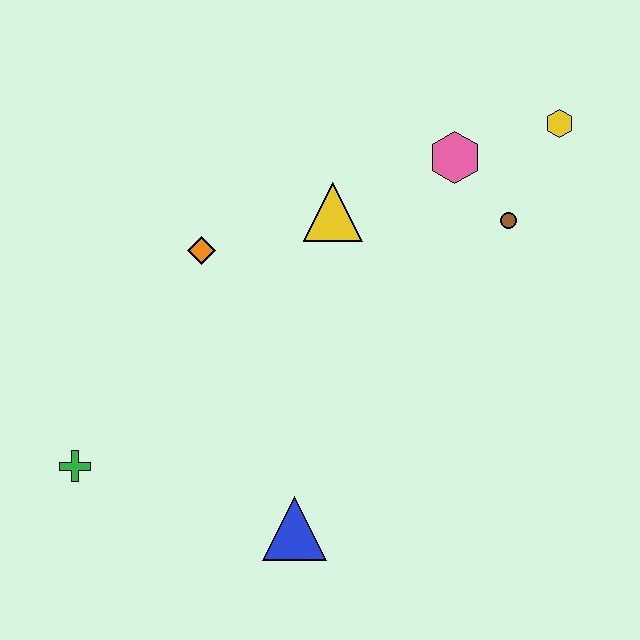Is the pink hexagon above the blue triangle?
Yes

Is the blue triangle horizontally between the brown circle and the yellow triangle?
No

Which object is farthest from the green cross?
The yellow hexagon is farthest from the green cross.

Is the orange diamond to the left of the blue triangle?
Yes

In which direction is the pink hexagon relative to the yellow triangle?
The pink hexagon is to the right of the yellow triangle.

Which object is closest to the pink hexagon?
The brown circle is closest to the pink hexagon.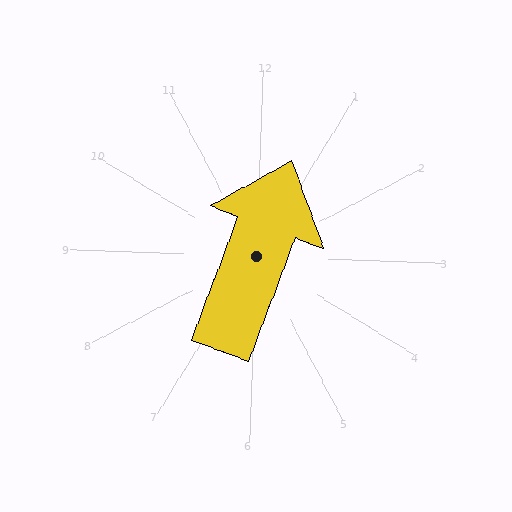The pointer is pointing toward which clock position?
Roughly 1 o'clock.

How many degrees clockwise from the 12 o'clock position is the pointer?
Approximately 19 degrees.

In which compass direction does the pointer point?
North.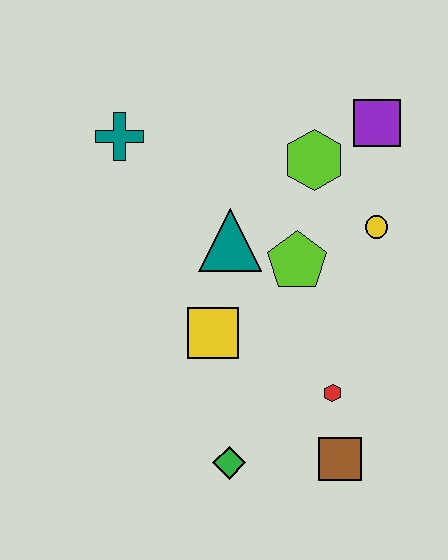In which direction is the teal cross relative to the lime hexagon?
The teal cross is to the left of the lime hexagon.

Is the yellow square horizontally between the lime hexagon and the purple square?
No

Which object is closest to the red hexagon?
The brown square is closest to the red hexagon.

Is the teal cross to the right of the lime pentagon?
No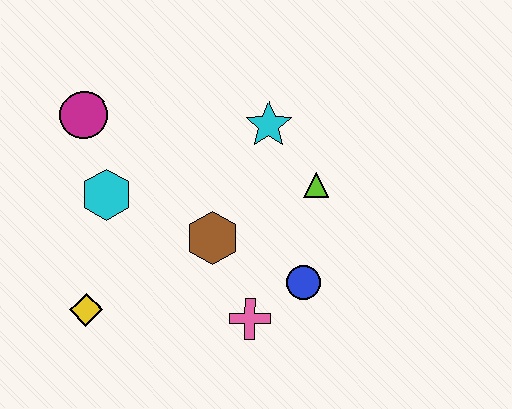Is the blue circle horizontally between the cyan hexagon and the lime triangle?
Yes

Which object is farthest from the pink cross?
The magenta circle is farthest from the pink cross.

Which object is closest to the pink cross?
The blue circle is closest to the pink cross.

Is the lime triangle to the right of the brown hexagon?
Yes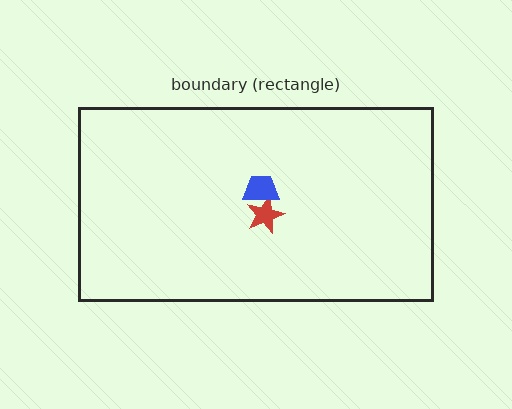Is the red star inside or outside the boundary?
Inside.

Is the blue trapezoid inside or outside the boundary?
Inside.